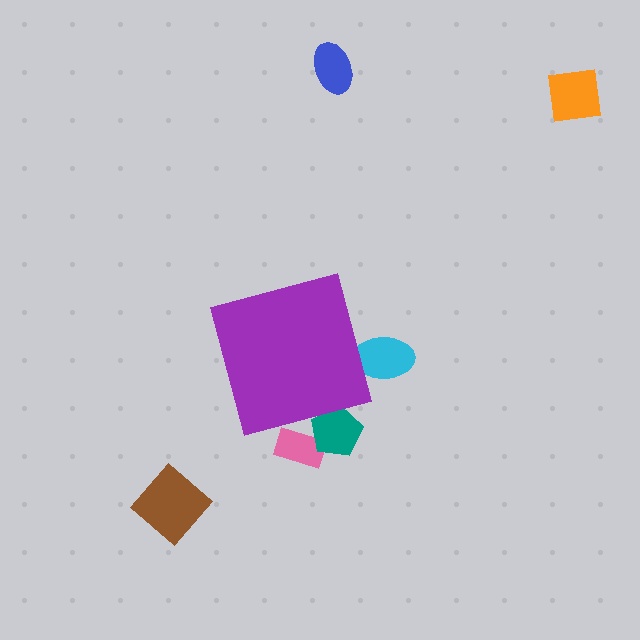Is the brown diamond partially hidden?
No, the brown diamond is fully visible.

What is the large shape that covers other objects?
A purple square.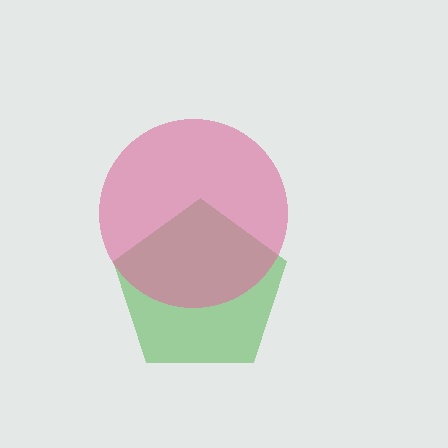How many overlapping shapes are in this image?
There are 2 overlapping shapes in the image.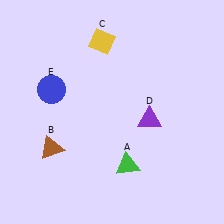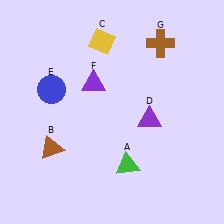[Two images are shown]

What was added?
A purple triangle (F), a brown cross (G) were added in Image 2.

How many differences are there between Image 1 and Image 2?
There are 2 differences between the two images.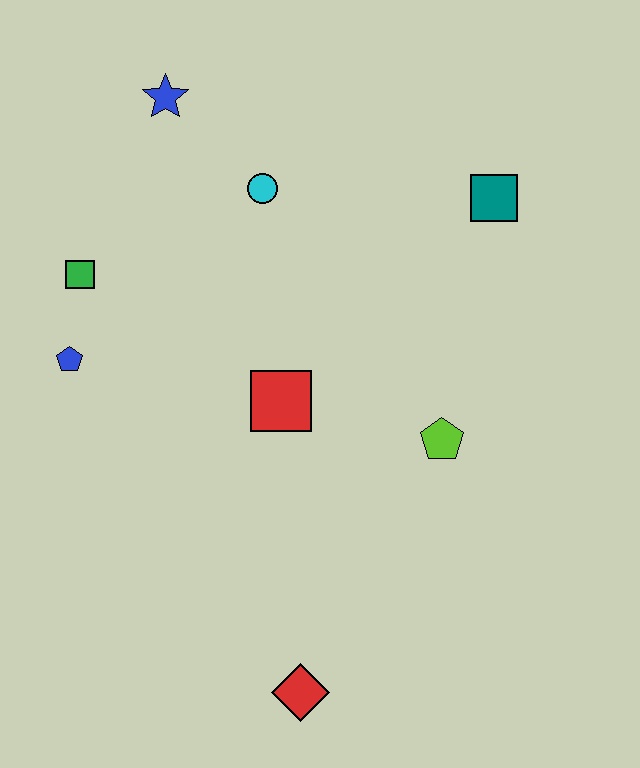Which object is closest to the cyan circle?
The blue star is closest to the cyan circle.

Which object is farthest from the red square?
The blue star is farthest from the red square.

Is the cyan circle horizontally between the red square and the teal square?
No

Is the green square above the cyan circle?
No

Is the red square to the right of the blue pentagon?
Yes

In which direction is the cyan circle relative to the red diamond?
The cyan circle is above the red diamond.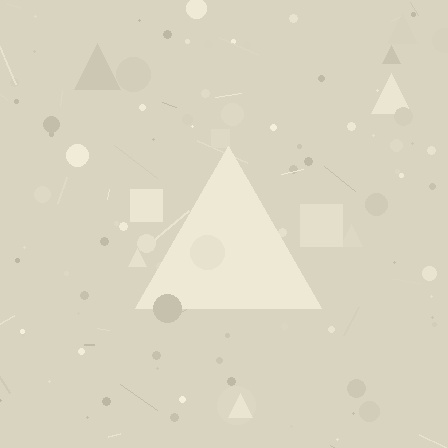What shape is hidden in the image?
A triangle is hidden in the image.